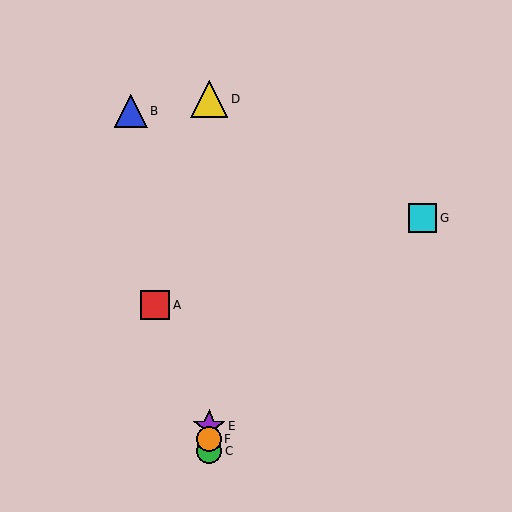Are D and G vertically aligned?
No, D is at x≈209 and G is at x≈422.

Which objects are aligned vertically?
Objects C, D, E, F are aligned vertically.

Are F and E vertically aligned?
Yes, both are at x≈209.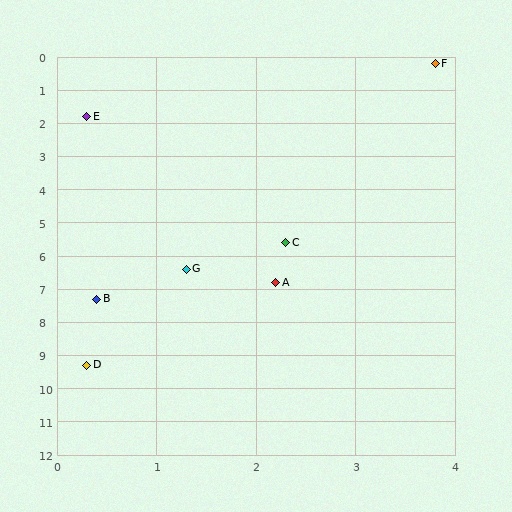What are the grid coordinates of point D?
Point D is at approximately (0.3, 9.3).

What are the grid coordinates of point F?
Point F is at approximately (3.8, 0.2).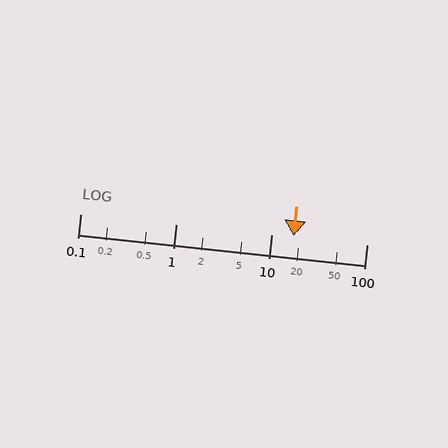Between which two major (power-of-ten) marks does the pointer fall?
The pointer is between 10 and 100.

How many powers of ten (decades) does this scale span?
The scale spans 3 decades, from 0.1 to 100.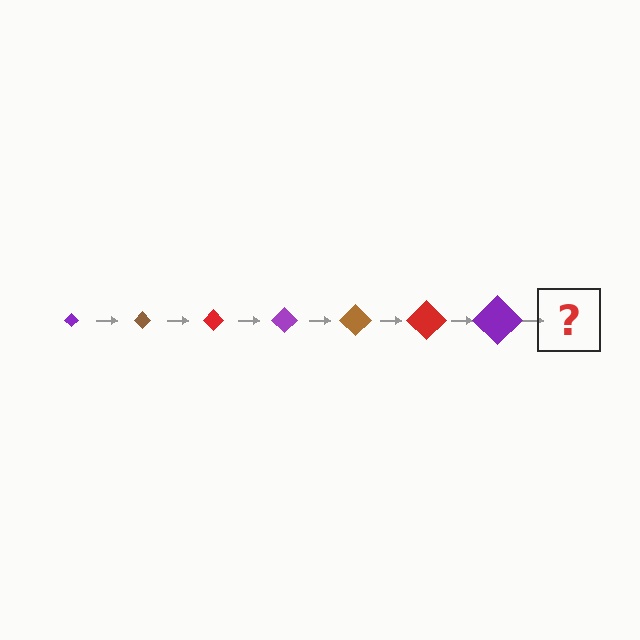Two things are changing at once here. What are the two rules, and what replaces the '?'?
The two rules are that the diamond grows larger each step and the color cycles through purple, brown, and red. The '?' should be a brown diamond, larger than the previous one.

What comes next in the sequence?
The next element should be a brown diamond, larger than the previous one.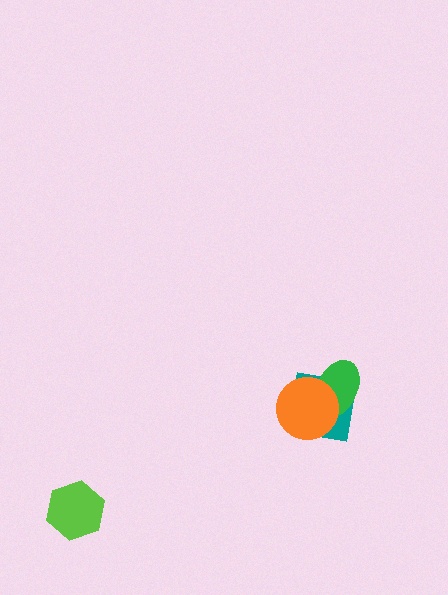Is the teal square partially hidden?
Yes, it is partially covered by another shape.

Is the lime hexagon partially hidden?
No, no other shape covers it.